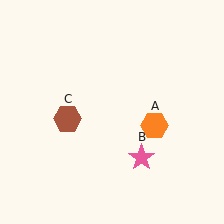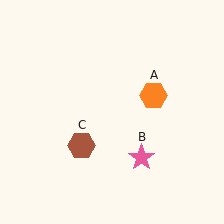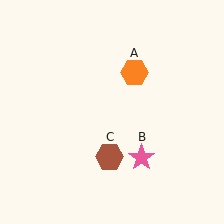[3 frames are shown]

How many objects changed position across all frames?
2 objects changed position: orange hexagon (object A), brown hexagon (object C).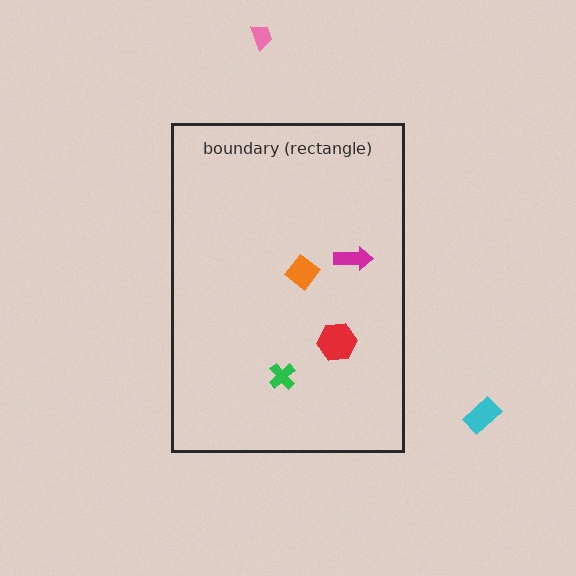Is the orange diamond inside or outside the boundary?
Inside.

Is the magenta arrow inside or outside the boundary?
Inside.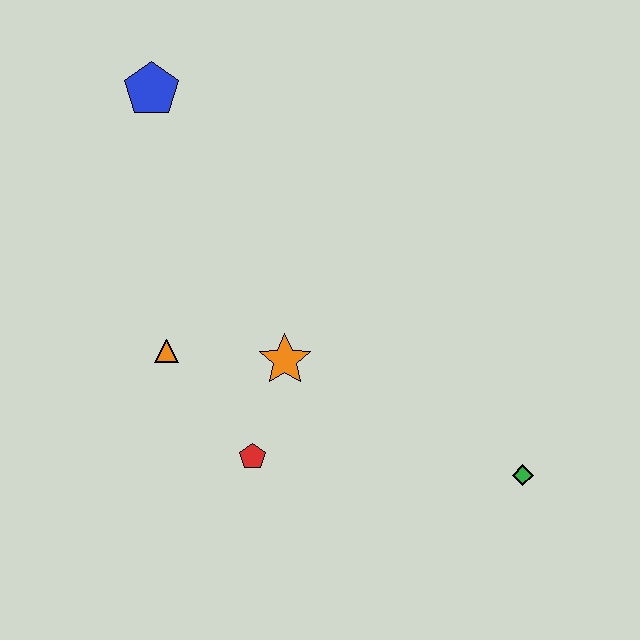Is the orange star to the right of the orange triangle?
Yes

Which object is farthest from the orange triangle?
The green diamond is farthest from the orange triangle.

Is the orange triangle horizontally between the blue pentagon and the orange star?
Yes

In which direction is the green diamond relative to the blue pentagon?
The green diamond is below the blue pentagon.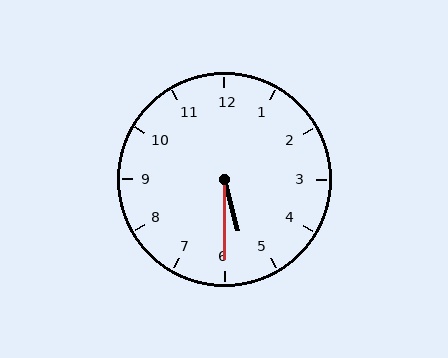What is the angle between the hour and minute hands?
Approximately 15 degrees.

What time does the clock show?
5:30.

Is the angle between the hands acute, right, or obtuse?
It is acute.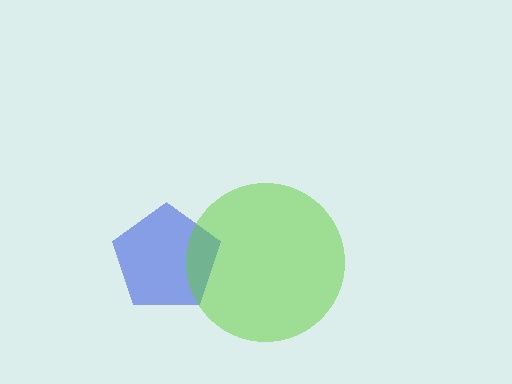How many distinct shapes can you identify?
There are 2 distinct shapes: a blue pentagon, a lime circle.